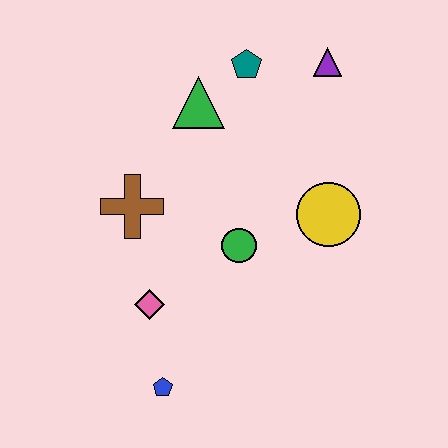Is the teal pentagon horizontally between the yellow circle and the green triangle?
Yes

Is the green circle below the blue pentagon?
No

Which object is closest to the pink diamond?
The blue pentagon is closest to the pink diamond.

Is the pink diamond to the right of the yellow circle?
No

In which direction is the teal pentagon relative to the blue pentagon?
The teal pentagon is above the blue pentagon.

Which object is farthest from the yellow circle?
The blue pentagon is farthest from the yellow circle.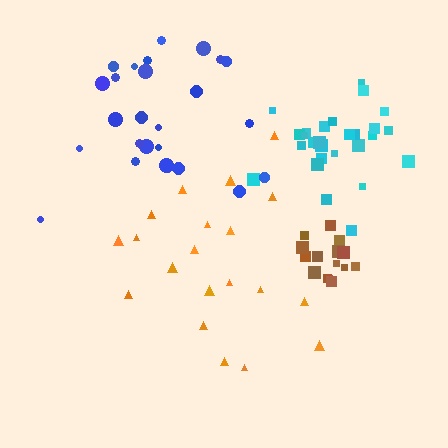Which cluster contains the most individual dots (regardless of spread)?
Cyan (27).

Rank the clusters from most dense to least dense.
brown, cyan, orange, blue.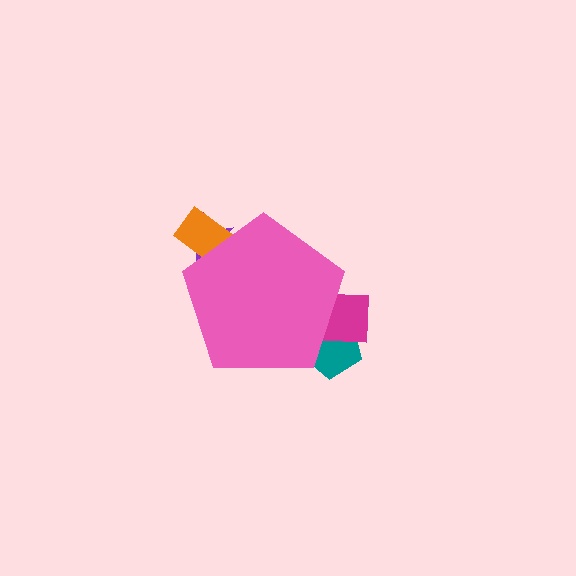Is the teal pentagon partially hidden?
Yes, the teal pentagon is partially hidden behind the pink pentagon.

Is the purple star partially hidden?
Yes, the purple star is partially hidden behind the pink pentagon.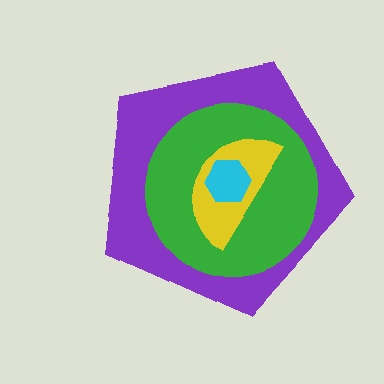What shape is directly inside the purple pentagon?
The green circle.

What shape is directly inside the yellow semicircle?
The cyan hexagon.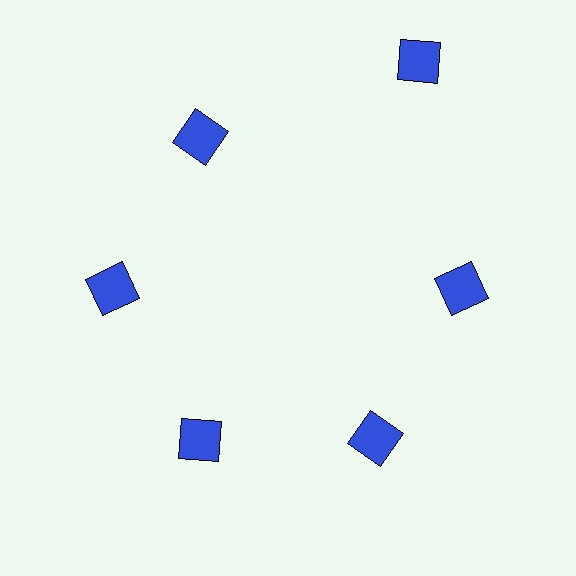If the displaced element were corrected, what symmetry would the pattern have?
It would have 6-fold rotational symmetry — the pattern would map onto itself every 60 degrees.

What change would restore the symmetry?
The symmetry would be restored by moving it inward, back onto the ring so that all 6 squares sit at equal angles and equal distance from the center.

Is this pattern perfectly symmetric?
No. The 6 blue squares are arranged in a ring, but one element near the 1 o'clock position is pushed outward from the center, breaking the 6-fold rotational symmetry.